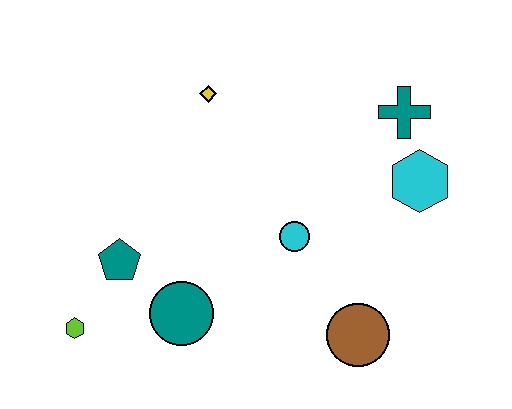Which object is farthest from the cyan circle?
The lime hexagon is farthest from the cyan circle.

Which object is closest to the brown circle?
The cyan circle is closest to the brown circle.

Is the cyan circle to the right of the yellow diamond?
Yes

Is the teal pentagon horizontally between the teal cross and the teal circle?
No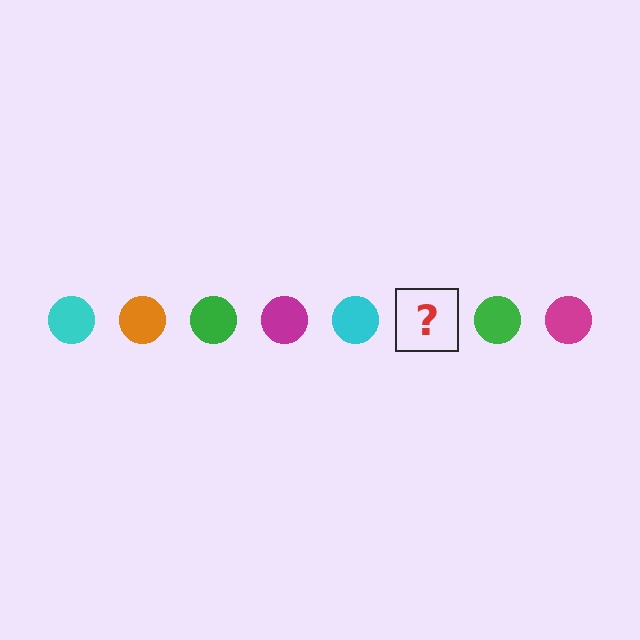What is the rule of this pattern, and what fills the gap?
The rule is that the pattern cycles through cyan, orange, green, magenta circles. The gap should be filled with an orange circle.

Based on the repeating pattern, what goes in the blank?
The blank should be an orange circle.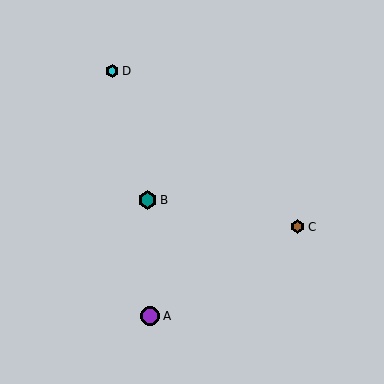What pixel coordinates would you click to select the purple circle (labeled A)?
Click at (150, 316) to select the purple circle A.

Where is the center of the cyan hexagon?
The center of the cyan hexagon is at (112, 71).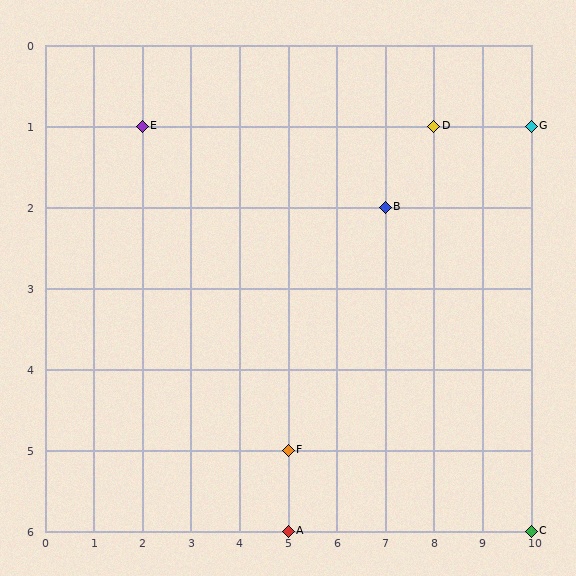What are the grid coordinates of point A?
Point A is at grid coordinates (5, 6).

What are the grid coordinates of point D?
Point D is at grid coordinates (8, 1).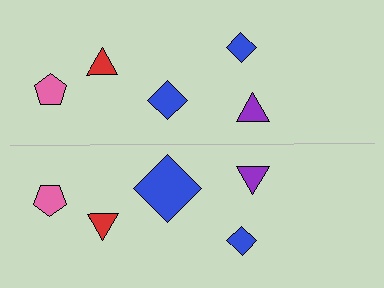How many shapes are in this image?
There are 10 shapes in this image.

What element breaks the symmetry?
The blue diamond on the bottom side has a different size than its mirror counterpart.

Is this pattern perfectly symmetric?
No, the pattern is not perfectly symmetric. The blue diamond on the bottom side has a different size than its mirror counterpart.